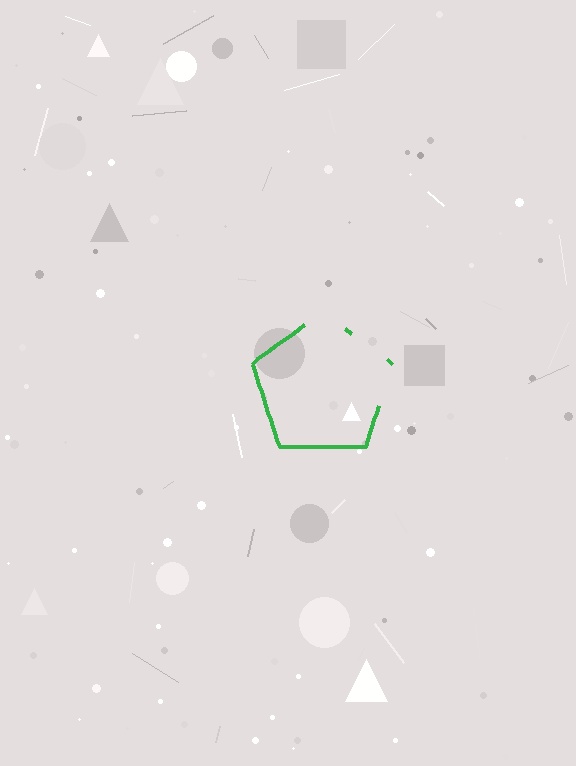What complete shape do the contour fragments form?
The contour fragments form a pentagon.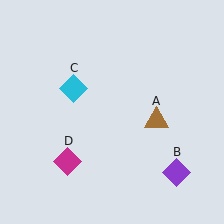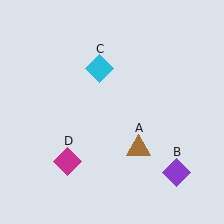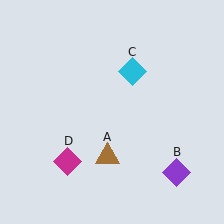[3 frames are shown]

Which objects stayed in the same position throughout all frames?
Purple diamond (object B) and magenta diamond (object D) remained stationary.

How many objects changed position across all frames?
2 objects changed position: brown triangle (object A), cyan diamond (object C).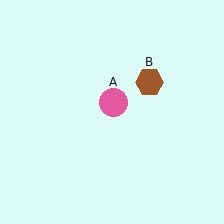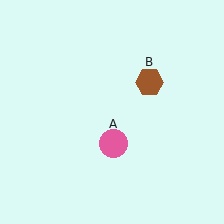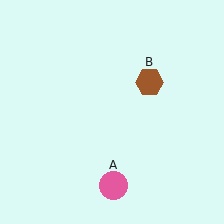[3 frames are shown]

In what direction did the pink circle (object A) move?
The pink circle (object A) moved down.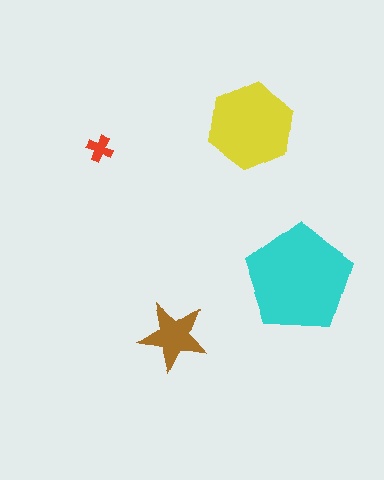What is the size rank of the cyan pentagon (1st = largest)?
1st.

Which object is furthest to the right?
The cyan pentagon is rightmost.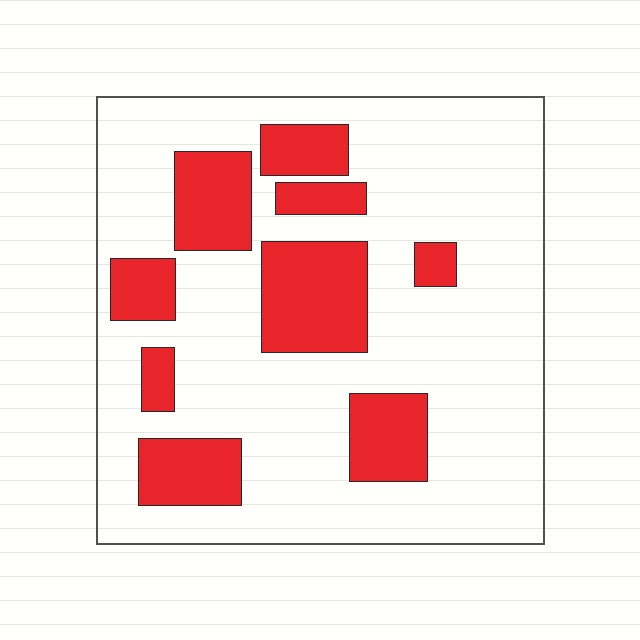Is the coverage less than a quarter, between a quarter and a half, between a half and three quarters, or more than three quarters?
Less than a quarter.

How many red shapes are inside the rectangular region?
9.